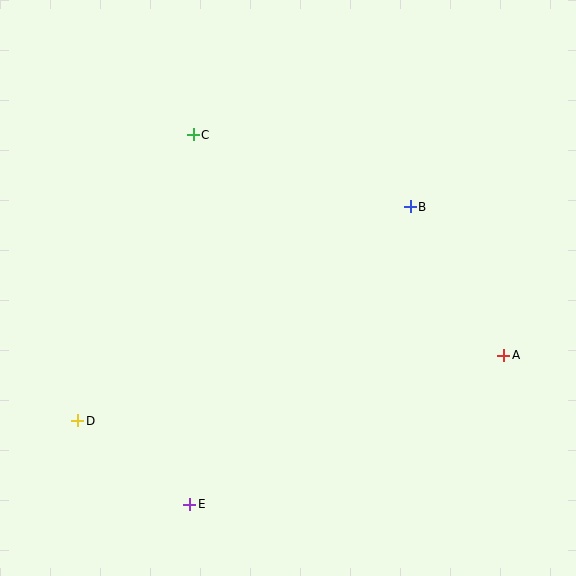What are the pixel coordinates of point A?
Point A is at (504, 355).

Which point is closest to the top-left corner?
Point C is closest to the top-left corner.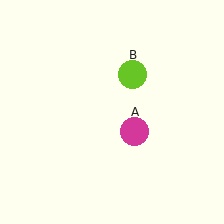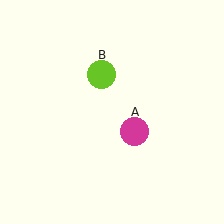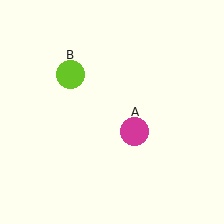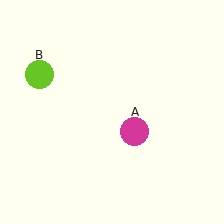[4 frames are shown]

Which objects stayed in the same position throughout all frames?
Magenta circle (object A) remained stationary.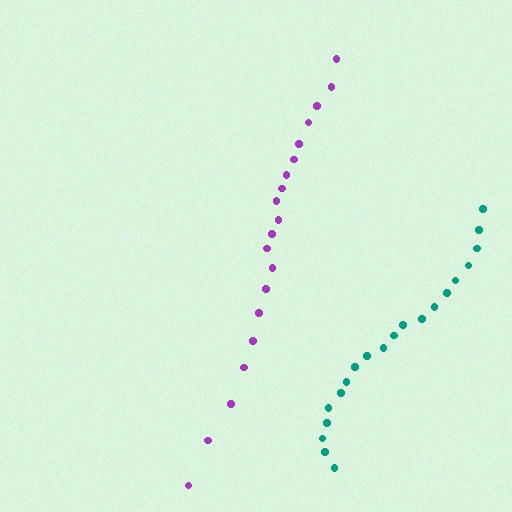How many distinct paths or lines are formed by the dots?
There are 2 distinct paths.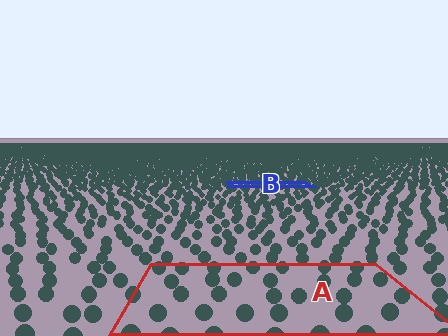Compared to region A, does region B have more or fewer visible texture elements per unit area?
Region B has more texture elements per unit area — they are packed more densely because it is farther away.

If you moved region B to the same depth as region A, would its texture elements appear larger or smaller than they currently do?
They would appear larger. At a closer depth, the same texture elements are projected at a bigger on-screen size.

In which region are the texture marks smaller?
The texture marks are smaller in region B, because it is farther away.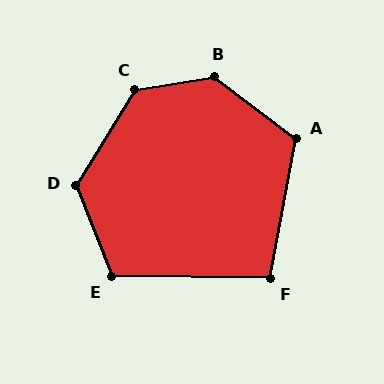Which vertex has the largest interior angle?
B, at approximately 134 degrees.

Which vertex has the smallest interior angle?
F, at approximately 100 degrees.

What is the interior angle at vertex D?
Approximately 126 degrees (obtuse).